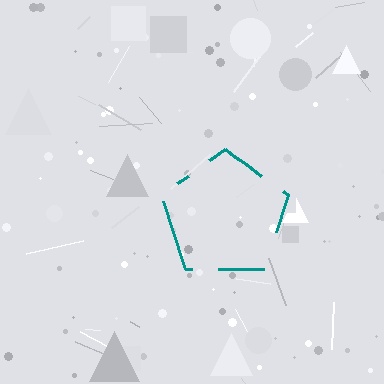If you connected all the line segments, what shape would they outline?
They would outline a pentagon.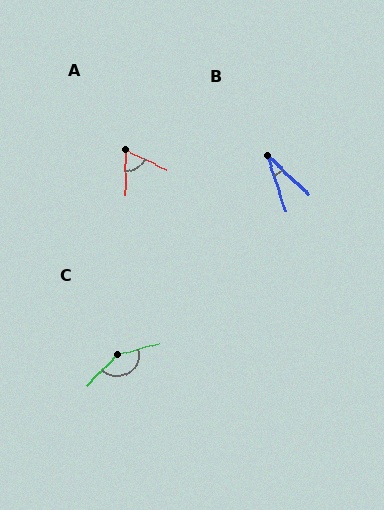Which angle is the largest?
C, at approximately 148 degrees.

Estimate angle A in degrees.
Approximately 65 degrees.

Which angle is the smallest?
B, at approximately 29 degrees.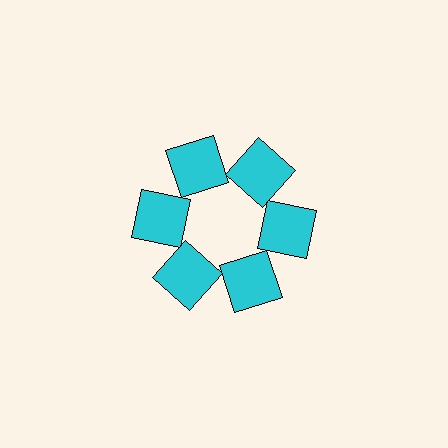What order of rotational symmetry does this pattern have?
This pattern has 6-fold rotational symmetry.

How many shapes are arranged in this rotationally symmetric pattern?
There are 6 shapes, arranged in 6 groups of 1.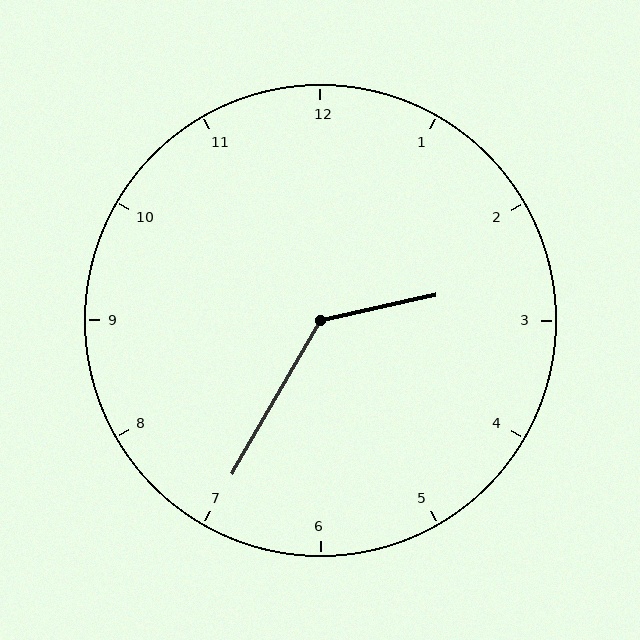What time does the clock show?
2:35.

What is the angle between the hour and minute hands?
Approximately 132 degrees.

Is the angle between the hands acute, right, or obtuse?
It is obtuse.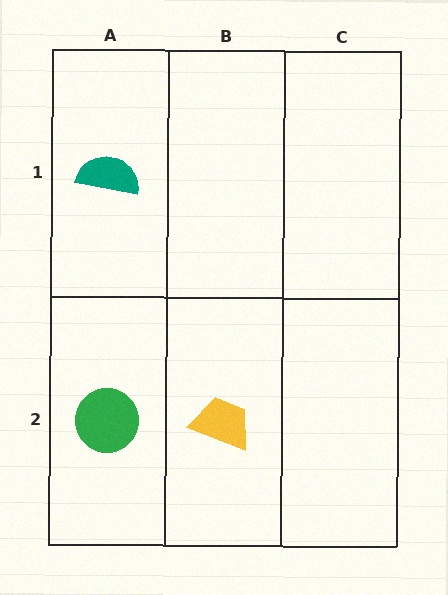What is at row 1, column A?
A teal semicircle.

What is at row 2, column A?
A green circle.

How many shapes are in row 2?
2 shapes.